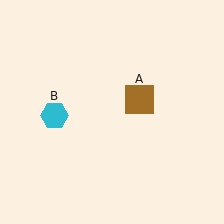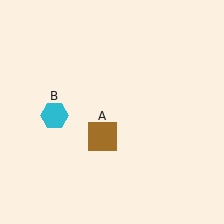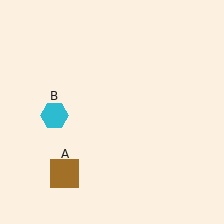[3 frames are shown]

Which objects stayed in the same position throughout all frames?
Cyan hexagon (object B) remained stationary.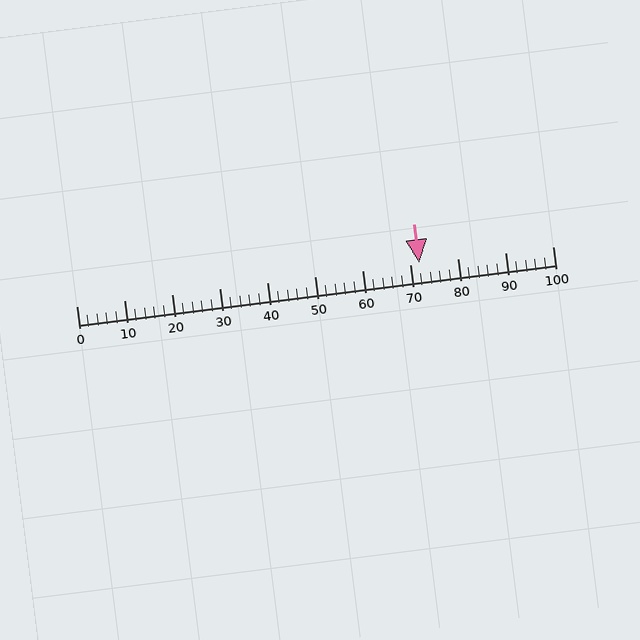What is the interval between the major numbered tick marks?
The major tick marks are spaced 10 units apart.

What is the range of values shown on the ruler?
The ruler shows values from 0 to 100.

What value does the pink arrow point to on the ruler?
The pink arrow points to approximately 72.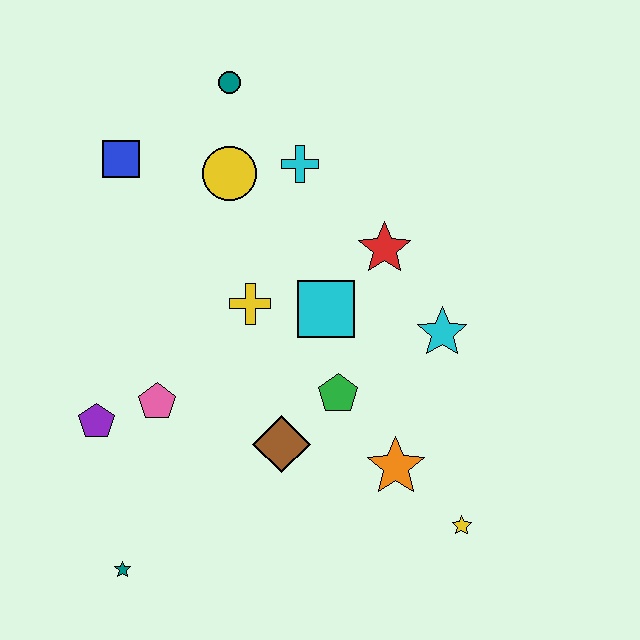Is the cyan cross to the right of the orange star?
No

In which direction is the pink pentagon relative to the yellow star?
The pink pentagon is to the left of the yellow star.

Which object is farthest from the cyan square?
The teal star is farthest from the cyan square.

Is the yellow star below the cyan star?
Yes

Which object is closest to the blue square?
The yellow circle is closest to the blue square.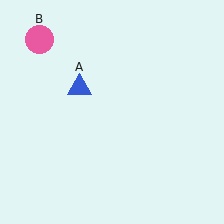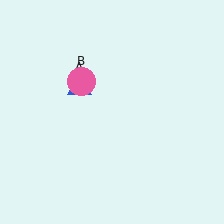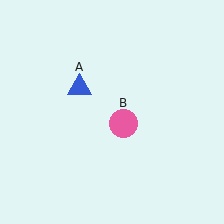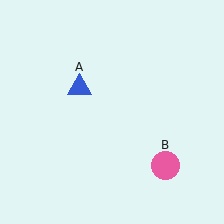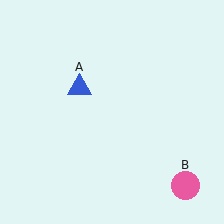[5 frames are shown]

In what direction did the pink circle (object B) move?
The pink circle (object B) moved down and to the right.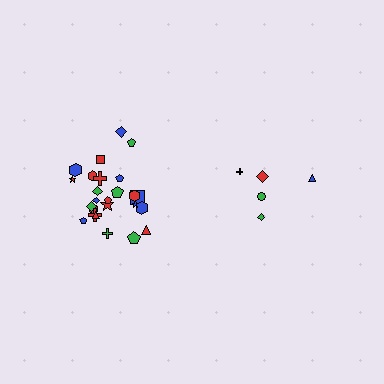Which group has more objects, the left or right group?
The left group.